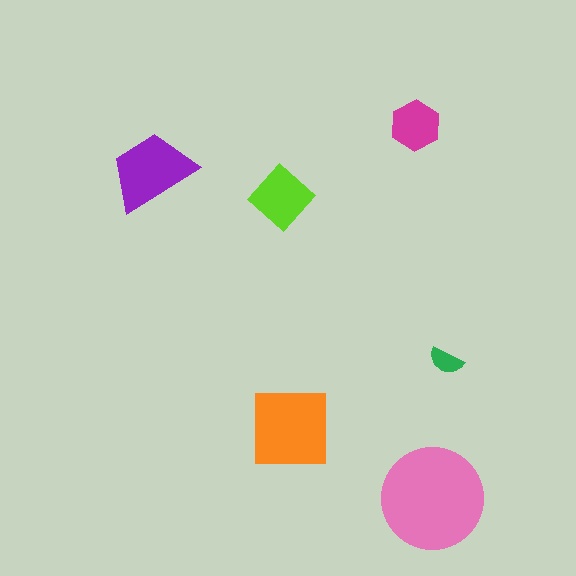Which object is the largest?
The pink circle.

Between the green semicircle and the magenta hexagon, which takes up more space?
The magenta hexagon.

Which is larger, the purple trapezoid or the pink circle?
The pink circle.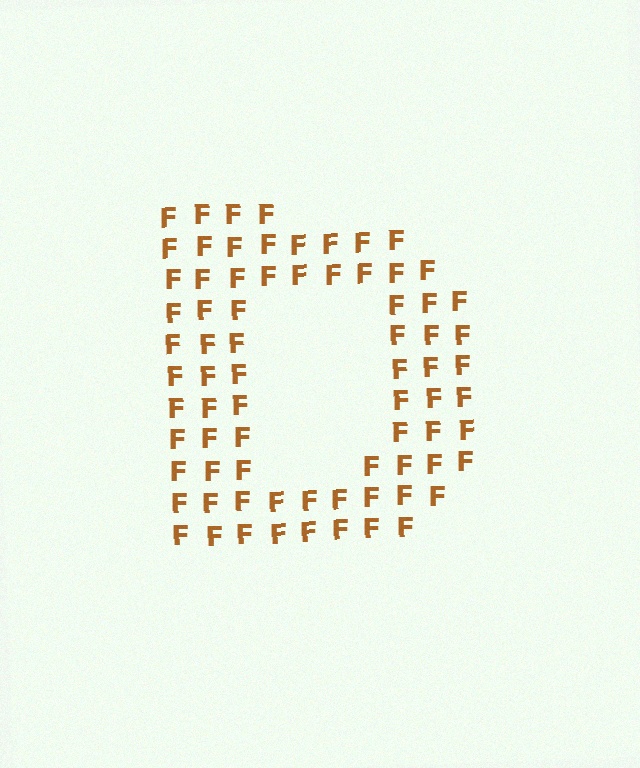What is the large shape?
The large shape is the letter D.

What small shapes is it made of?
It is made of small letter F's.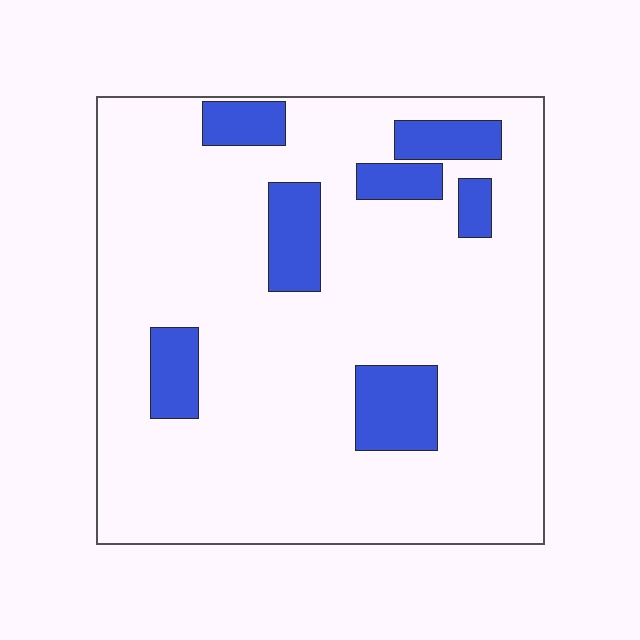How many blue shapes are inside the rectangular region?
7.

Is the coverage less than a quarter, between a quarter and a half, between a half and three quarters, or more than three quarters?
Less than a quarter.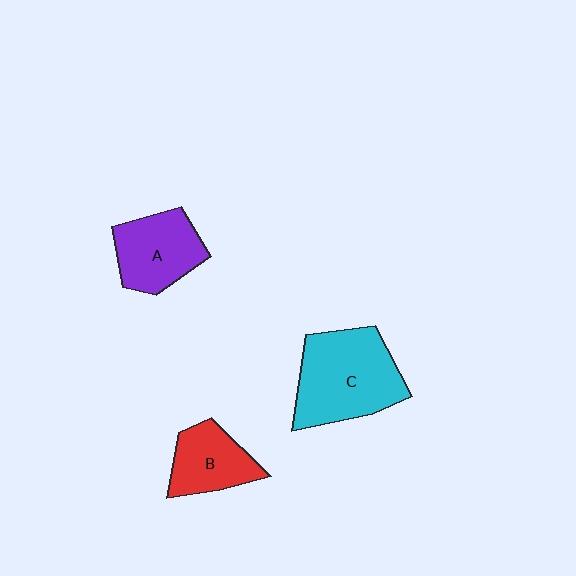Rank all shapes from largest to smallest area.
From largest to smallest: C (cyan), A (purple), B (red).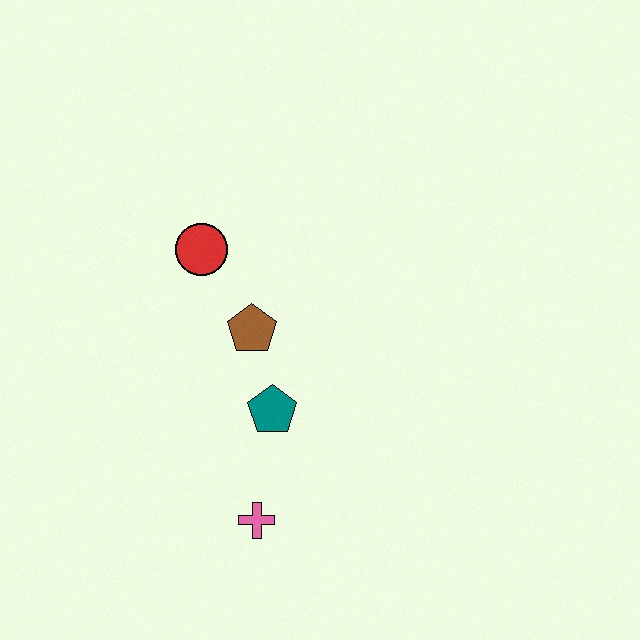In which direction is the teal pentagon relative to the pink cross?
The teal pentagon is above the pink cross.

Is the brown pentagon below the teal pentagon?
No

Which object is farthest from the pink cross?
The red circle is farthest from the pink cross.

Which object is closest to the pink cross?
The teal pentagon is closest to the pink cross.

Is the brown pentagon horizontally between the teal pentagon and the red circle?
Yes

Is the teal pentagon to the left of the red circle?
No